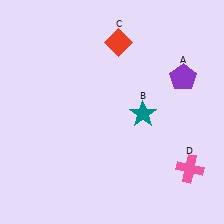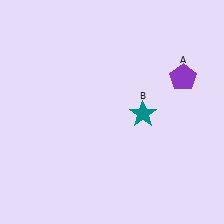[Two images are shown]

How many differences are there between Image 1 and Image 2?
There are 2 differences between the two images.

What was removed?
The red diamond (C), the pink cross (D) were removed in Image 2.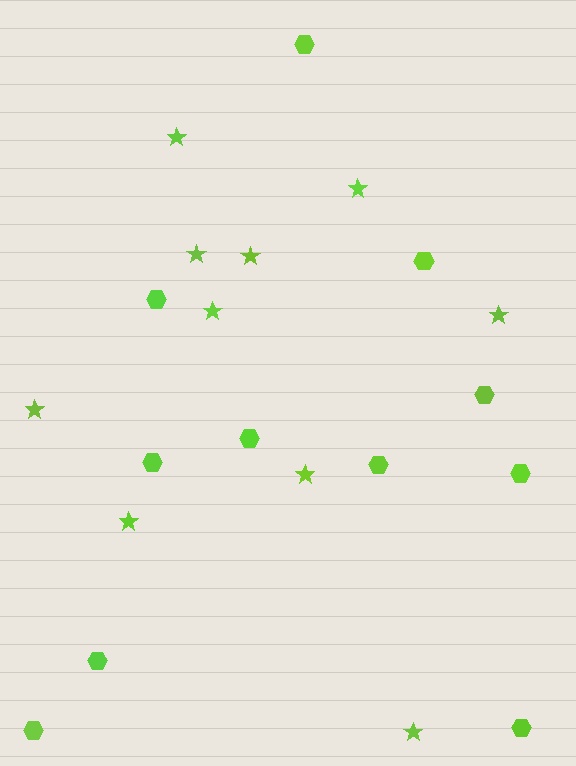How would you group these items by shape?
There are 2 groups: one group of hexagons (11) and one group of stars (10).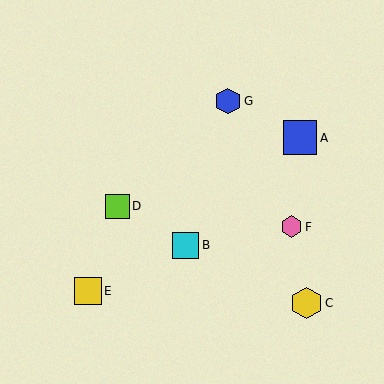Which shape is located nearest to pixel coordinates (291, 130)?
The blue square (labeled A) at (300, 138) is nearest to that location.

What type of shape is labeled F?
Shape F is a pink hexagon.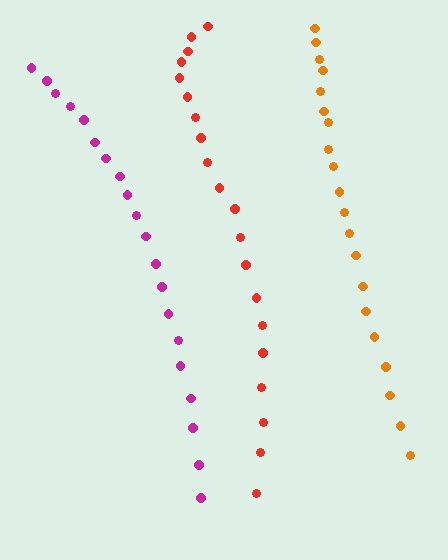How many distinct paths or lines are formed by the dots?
There are 3 distinct paths.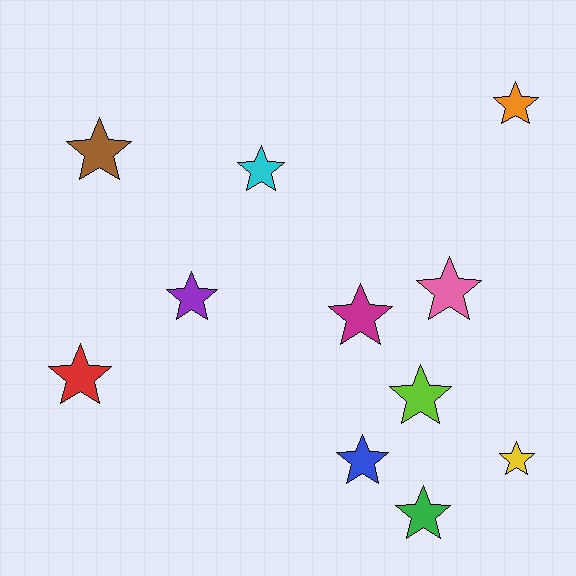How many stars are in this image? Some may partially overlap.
There are 11 stars.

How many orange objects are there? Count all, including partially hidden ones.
There is 1 orange object.